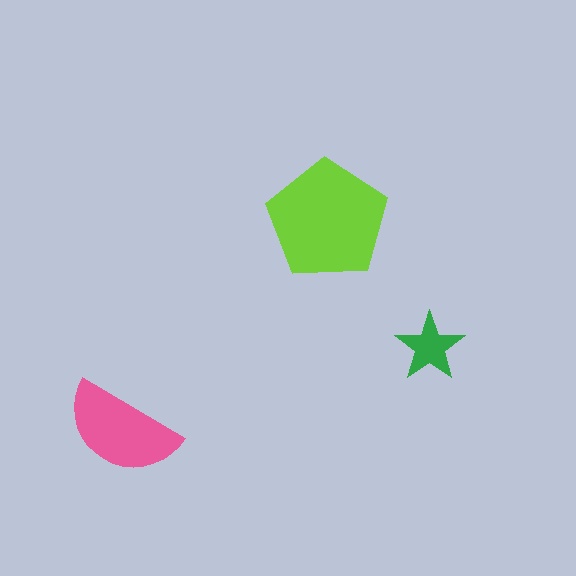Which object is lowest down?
The pink semicircle is bottommost.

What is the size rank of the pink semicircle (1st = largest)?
2nd.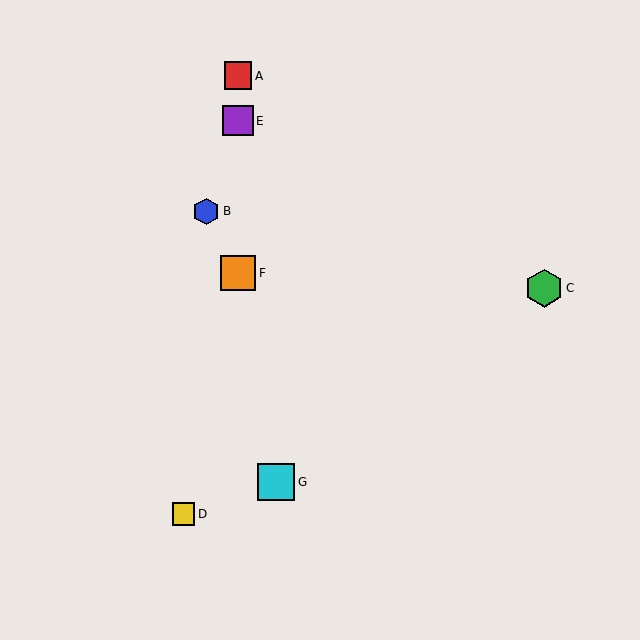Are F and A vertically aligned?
Yes, both are at x≈238.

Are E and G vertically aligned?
No, E is at x≈238 and G is at x≈276.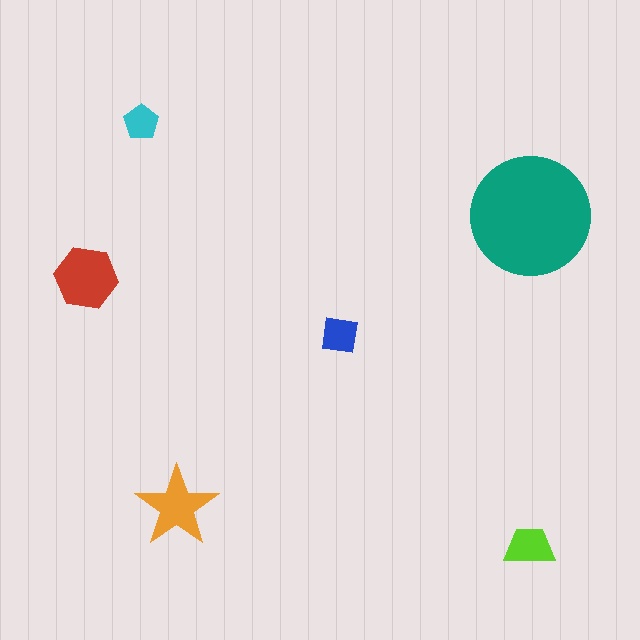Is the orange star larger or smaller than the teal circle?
Smaller.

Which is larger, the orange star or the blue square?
The orange star.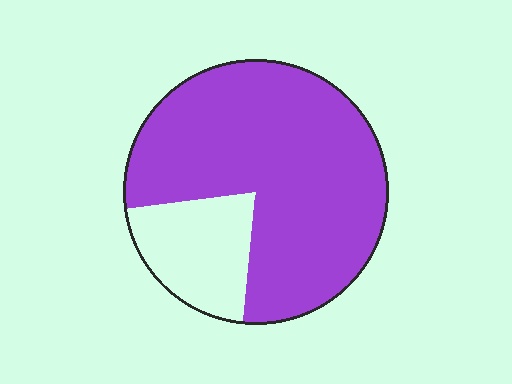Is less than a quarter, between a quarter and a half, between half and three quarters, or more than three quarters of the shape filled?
More than three quarters.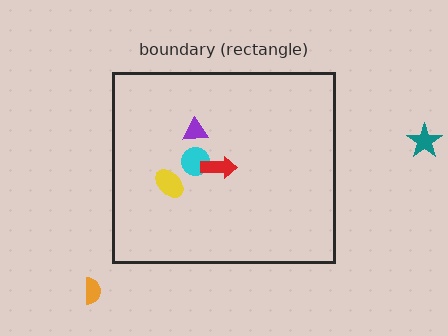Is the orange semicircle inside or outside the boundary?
Outside.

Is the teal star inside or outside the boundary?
Outside.